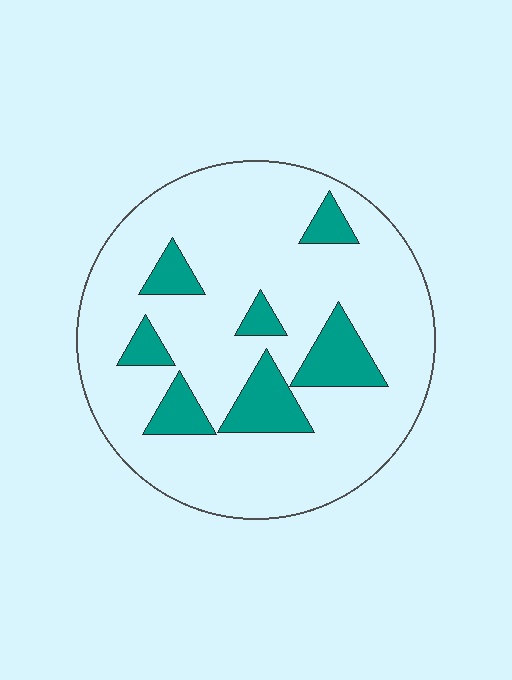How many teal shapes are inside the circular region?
7.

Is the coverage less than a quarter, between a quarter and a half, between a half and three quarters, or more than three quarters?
Less than a quarter.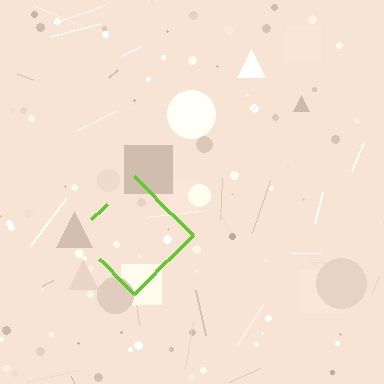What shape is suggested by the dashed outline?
The dashed outline suggests a diamond.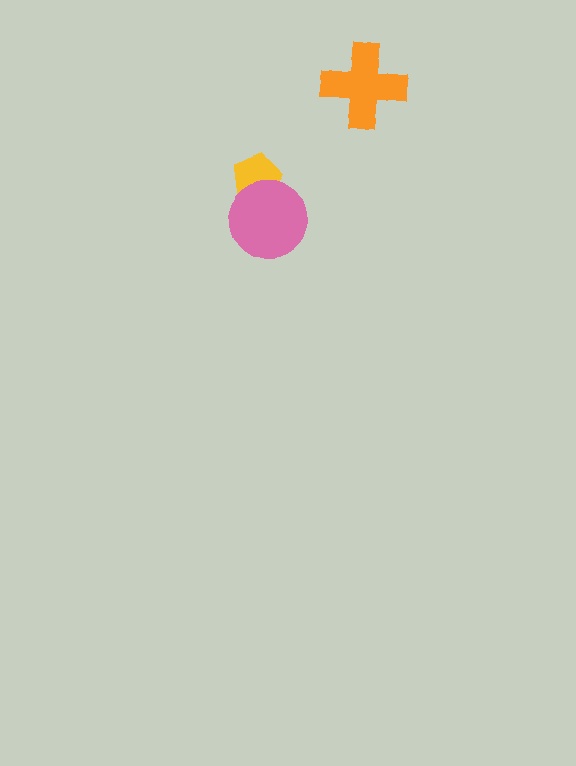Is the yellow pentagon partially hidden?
Yes, it is partially covered by another shape.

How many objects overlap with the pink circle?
1 object overlaps with the pink circle.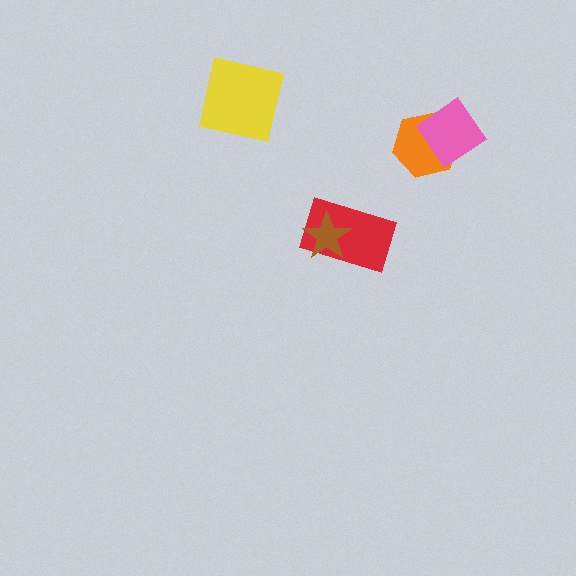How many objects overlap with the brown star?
1 object overlaps with the brown star.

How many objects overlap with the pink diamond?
1 object overlaps with the pink diamond.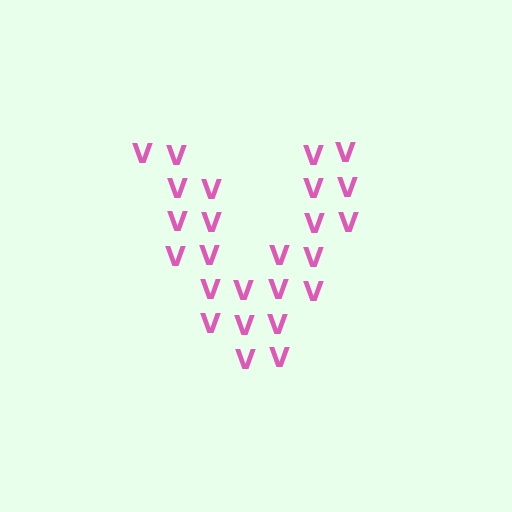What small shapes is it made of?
It is made of small letter V's.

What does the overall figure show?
The overall figure shows the letter V.